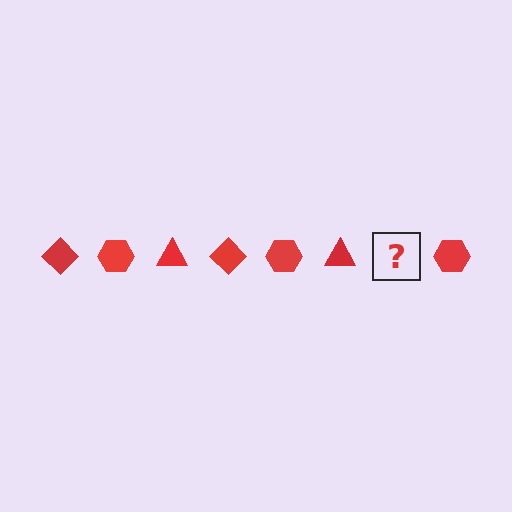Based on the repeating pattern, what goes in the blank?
The blank should be a red diamond.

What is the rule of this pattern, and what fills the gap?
The rule is that the pattern cycles through diamond, hexagon, triangle shapes in red. The gap should be filled with a red diamond.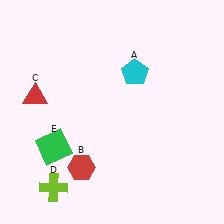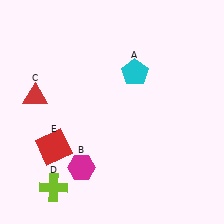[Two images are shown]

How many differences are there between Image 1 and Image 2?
There are 2 differences between the two images.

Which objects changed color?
B changed from red to magenta. E changed from green to red.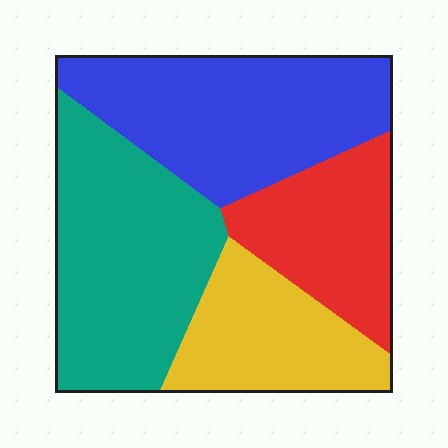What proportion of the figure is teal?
Teal takes up between a quarter and a half of the figure.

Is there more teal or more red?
Teal.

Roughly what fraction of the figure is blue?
Blue covers roughly 30% of the figure.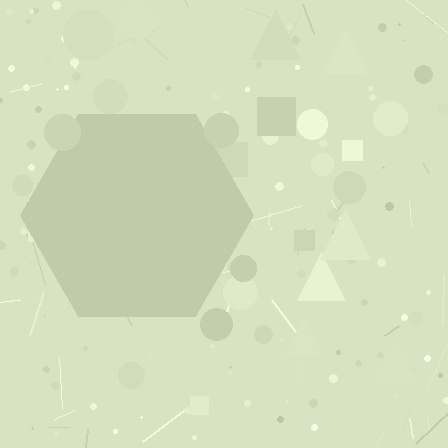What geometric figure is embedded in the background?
A hexagon is embedded in the background.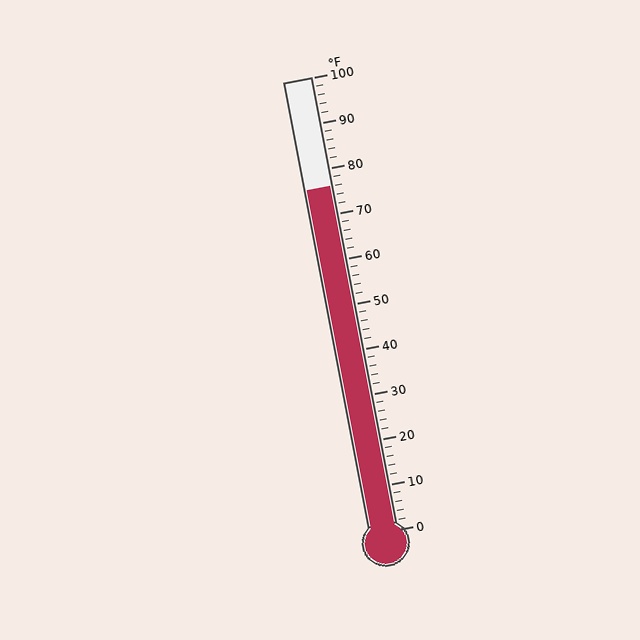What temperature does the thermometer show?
The thermometer shows approximately 76°F.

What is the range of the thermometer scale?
The thermometer scale ranges from 0°F to 100°F.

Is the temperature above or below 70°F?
The temperature is above 70°F.